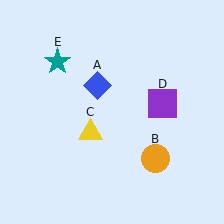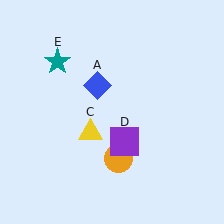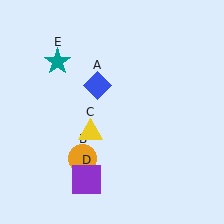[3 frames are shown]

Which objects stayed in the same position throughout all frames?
Blue diamond (object A) and yellow triangle (object C) and teal star (object E) remained stationary.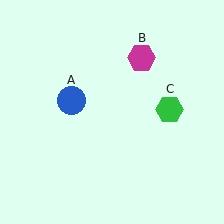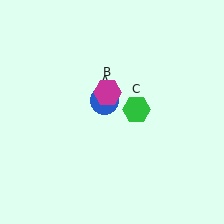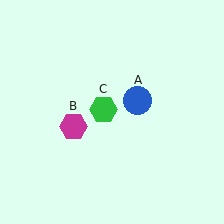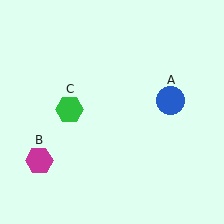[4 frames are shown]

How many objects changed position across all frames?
3 objects changed position: blue circle (object A), magenta hexagon (object B), green hexagon (object C).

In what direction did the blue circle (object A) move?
The blue circle (object A) moved right.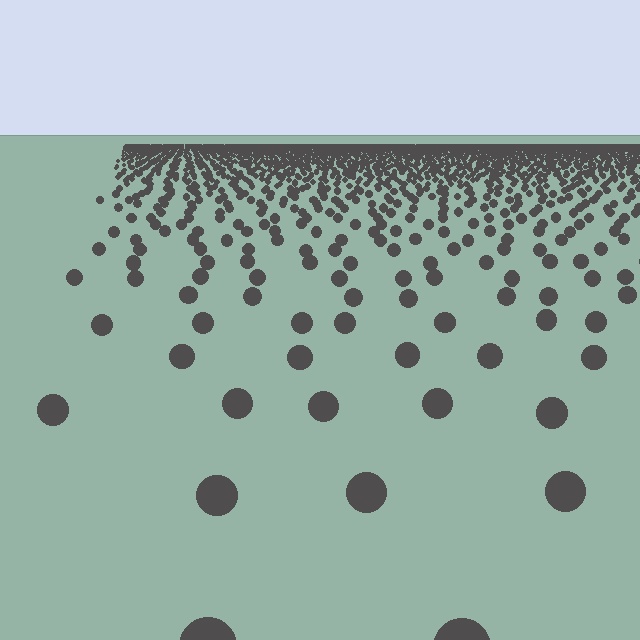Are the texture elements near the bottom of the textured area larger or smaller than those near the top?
Larger. Near the bottom, elements are closer to the viewer and appear at a bigger on-screen size.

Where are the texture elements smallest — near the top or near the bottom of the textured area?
Near the top.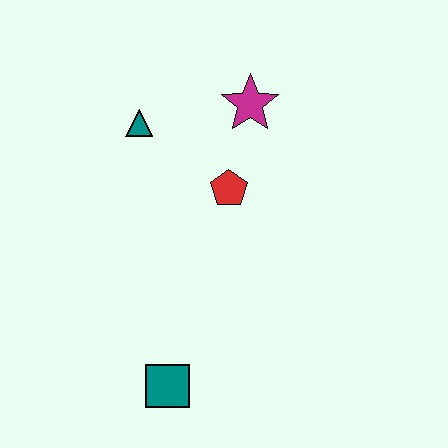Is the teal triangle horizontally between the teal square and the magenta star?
No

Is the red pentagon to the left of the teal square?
No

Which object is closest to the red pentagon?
The magenta star is closest to the red pentagon.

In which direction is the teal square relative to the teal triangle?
The teal square is below the teal triangle.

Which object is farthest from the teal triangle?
The teal square is farthest from the teal triangle.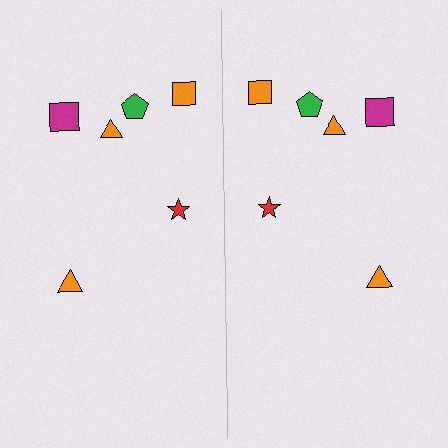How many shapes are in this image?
There are 12 shapes in this image.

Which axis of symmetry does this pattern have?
The pattern has a vertical axis of symmetry running through the center of the image.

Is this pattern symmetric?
Yes, this pattern has bilateral (reflection) symmetry.